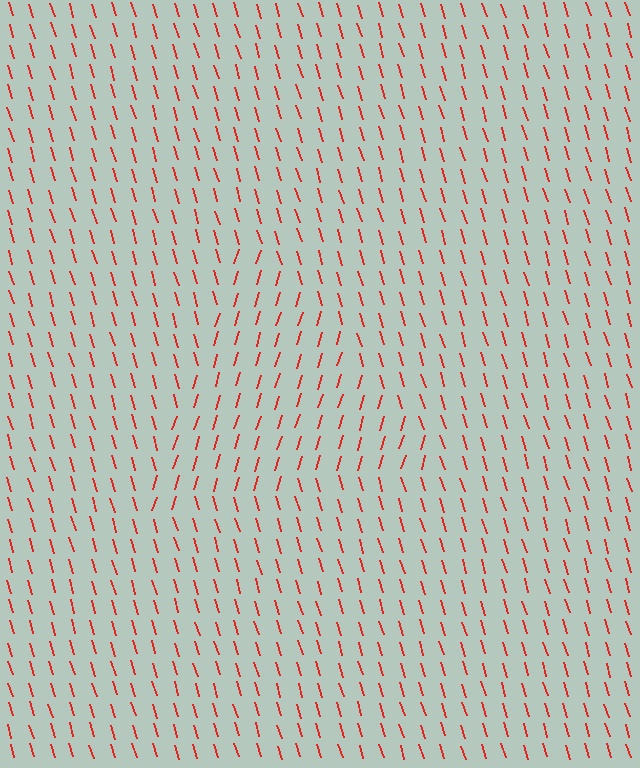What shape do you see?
I see a triangle.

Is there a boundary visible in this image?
Yes, there is a texture boundary formed by a change in line orientation.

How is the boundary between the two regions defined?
The boundary is defined purely by a change in line orientation (approximately 34 degrees difference). All lines are the same color and thickness.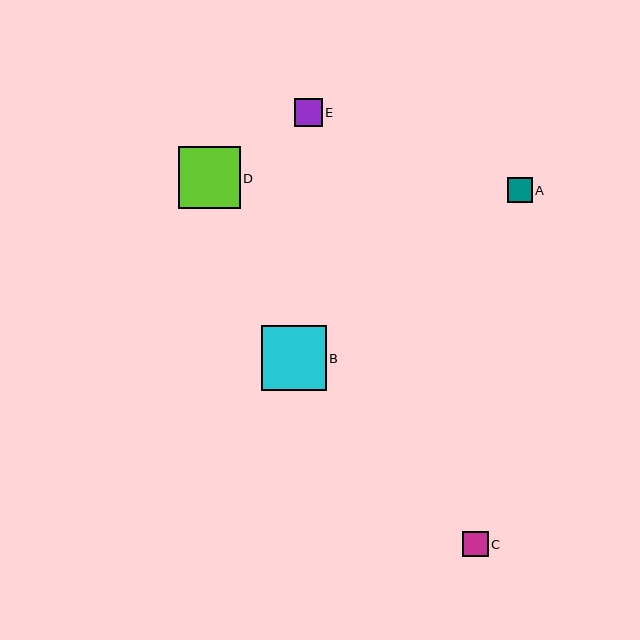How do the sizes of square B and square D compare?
Square B and square D are approximately the same size.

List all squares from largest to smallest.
From largest to smallest: B, D, E, C, A.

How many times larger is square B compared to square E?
Square B is approximately 2.4 times the size of square E.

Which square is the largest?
Square B is the largest with a size of approximately 65 pixels.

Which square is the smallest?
Square A is the smallest with a size of approximately 25 pixels.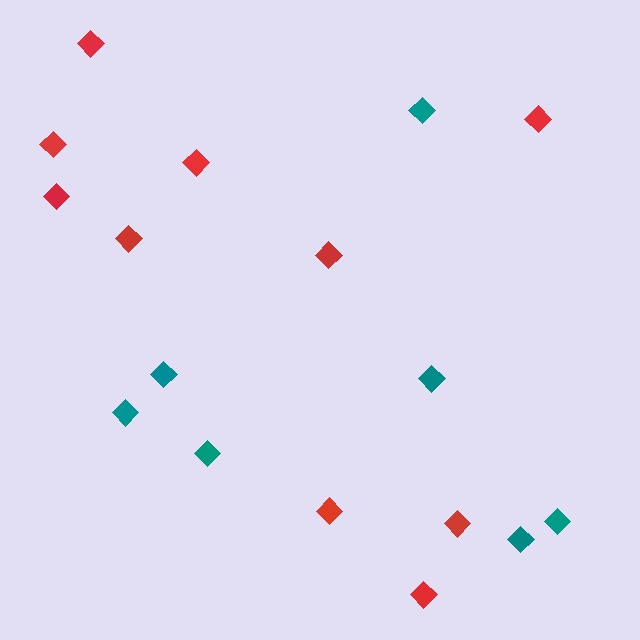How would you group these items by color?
There are 2 groups: one group of red diamonds (10) and one group of teal diamonds (7).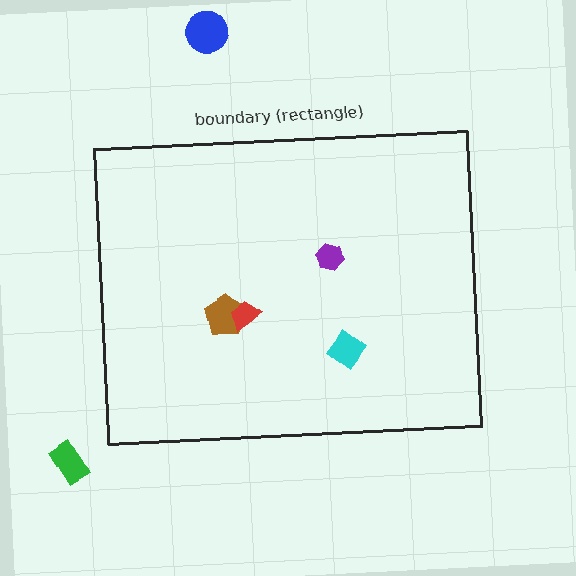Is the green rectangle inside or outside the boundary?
Outside.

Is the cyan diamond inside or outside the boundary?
Inside.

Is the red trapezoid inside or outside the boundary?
Inside.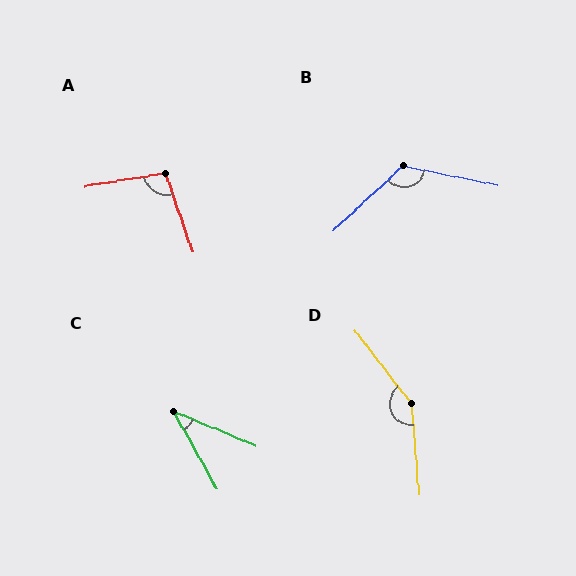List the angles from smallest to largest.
C (38°), A (100°), B (125°), D (147°).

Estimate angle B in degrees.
Approximately 125 degrees.